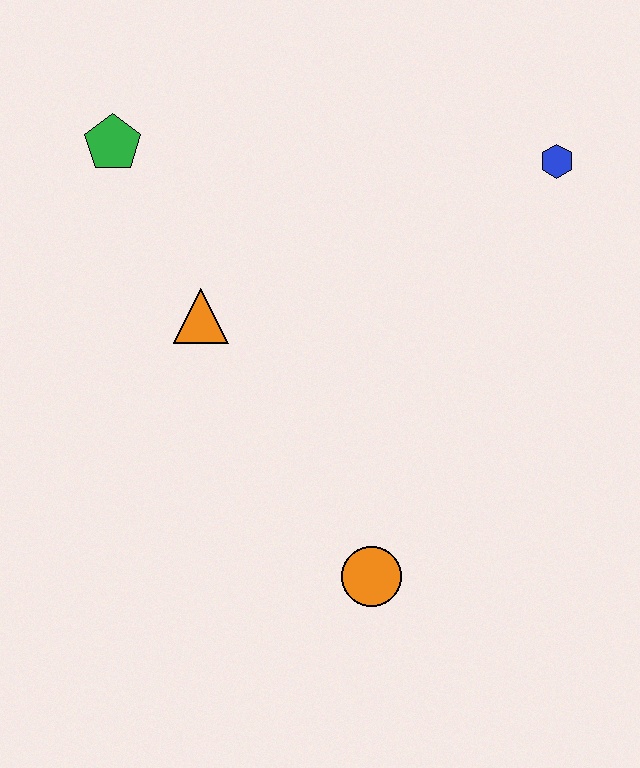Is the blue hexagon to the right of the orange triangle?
Yes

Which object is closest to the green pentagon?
The orange triangle is closest to the green pentagon.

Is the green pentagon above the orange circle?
Yes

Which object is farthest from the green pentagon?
The orange circle is farthest from the green pentagon.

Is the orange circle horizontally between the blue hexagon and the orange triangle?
Yes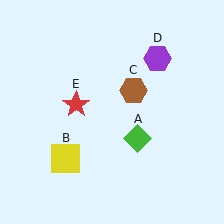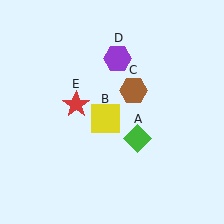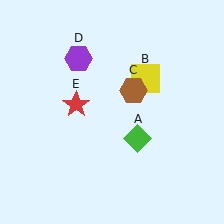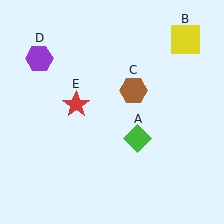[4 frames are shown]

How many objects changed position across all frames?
2 objects changed position: yellow square (object B), purple hexagon (object D).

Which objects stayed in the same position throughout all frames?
Green diamond (object A) and brown hexagon (object C) and red star (object E) remained stationary.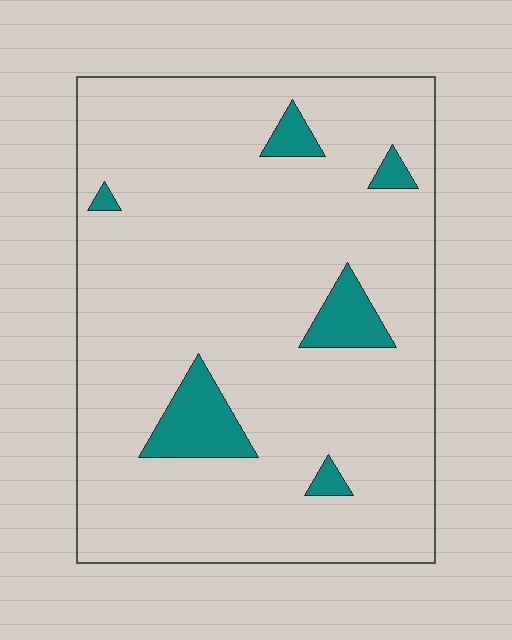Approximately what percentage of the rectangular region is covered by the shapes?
Approximately 10%.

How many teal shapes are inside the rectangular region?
6.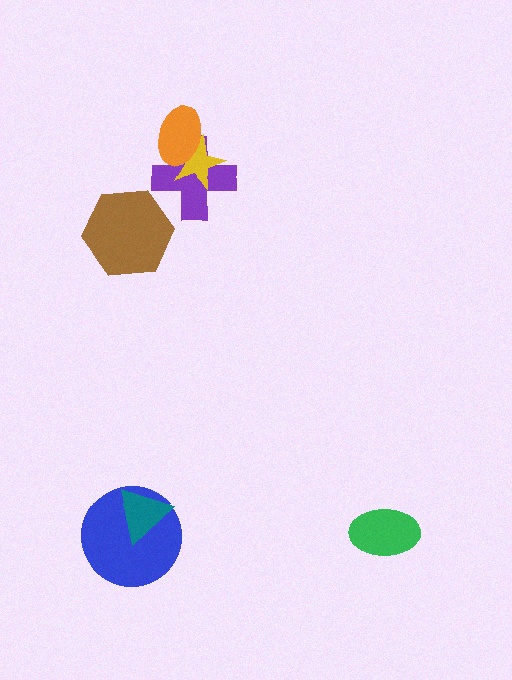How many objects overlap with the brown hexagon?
0 objects overlap with the brown hexagon.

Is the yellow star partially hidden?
Yes, it is partially covered by another shape.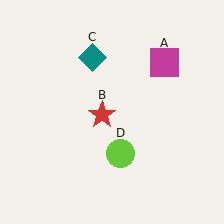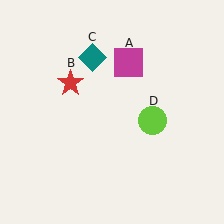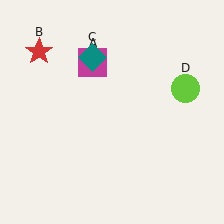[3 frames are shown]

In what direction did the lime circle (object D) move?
The lime circle (object D) moved up and to the right.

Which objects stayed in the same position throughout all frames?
Teal diamond (object C) remained stationary.